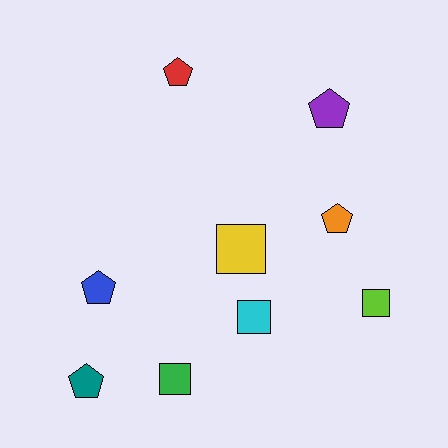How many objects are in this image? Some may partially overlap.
There are 9 objects.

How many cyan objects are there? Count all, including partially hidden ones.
There is 1 cyan object.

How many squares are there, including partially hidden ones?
There are 4 squares.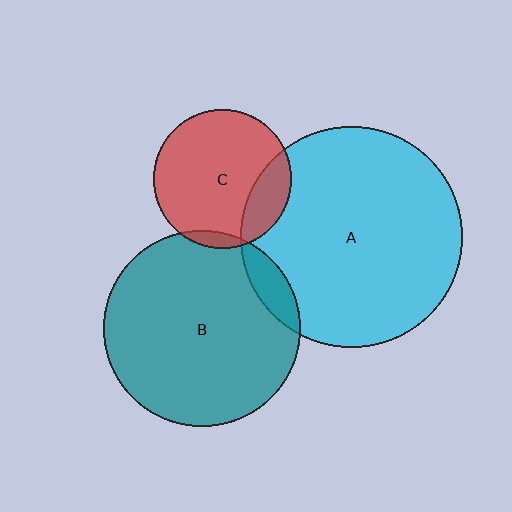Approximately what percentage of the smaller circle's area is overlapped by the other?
Approximately 10%.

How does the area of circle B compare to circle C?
Approximately 2.0 times.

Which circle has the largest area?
Circle A (cyan).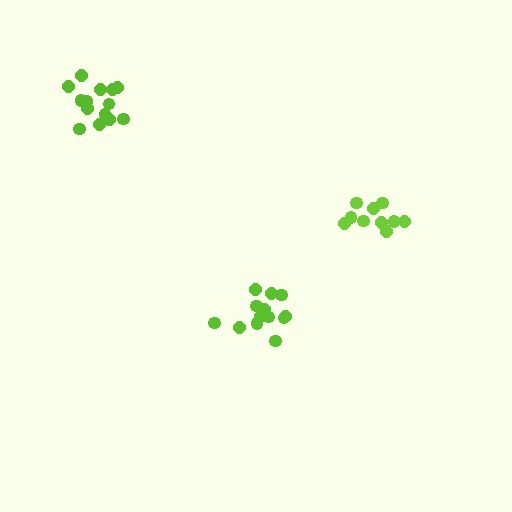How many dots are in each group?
Group 1: 13 dots, Group 2: 14 dots, Group 3: 10 dots (37 total).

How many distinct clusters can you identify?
There are 3 distinct clusters.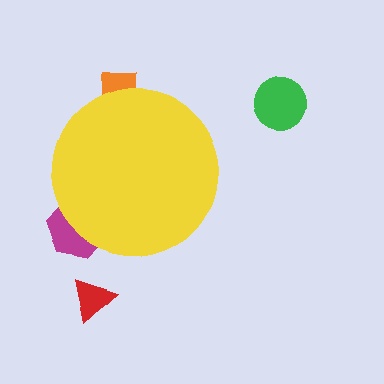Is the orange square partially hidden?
Yes, the orange square is partially hidden behind the yellow circle.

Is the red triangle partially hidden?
No, the red triangle is fully visible.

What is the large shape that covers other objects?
A yellow circle.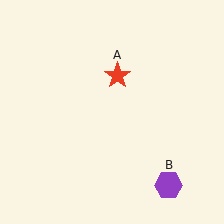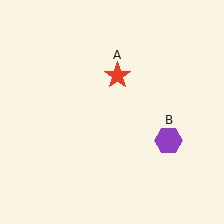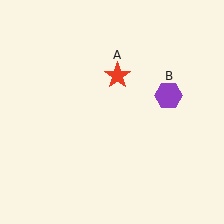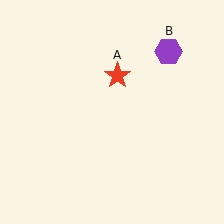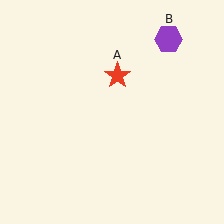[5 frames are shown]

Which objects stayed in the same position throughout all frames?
Red star (object A) remained stationary.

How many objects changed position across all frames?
1 object changed position: purple hexagon (object B).